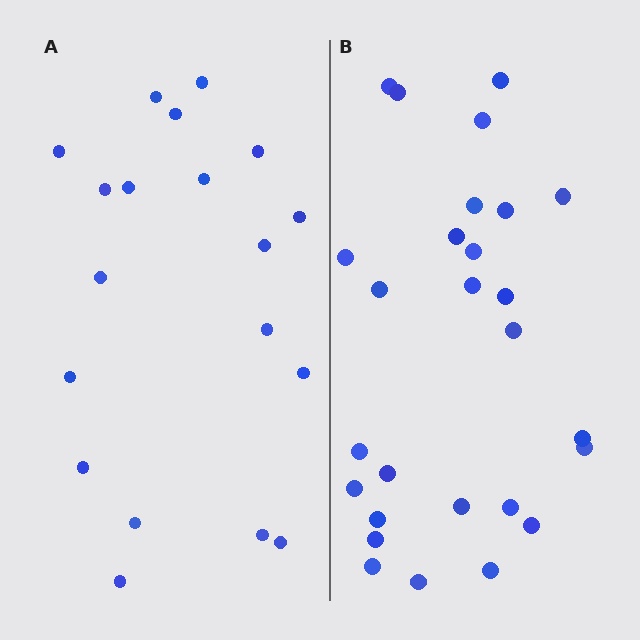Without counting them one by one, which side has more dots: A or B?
Region B (the right region) has more dots.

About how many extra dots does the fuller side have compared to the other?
Region B has roughly 8 or so more dots than region A.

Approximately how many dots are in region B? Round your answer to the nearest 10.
About 30 dots. (The exact count is 27, which rounds to 30.)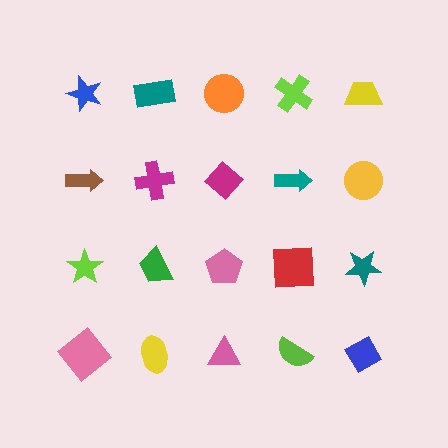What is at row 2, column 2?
A magenta cross.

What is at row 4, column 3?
A pink triangle.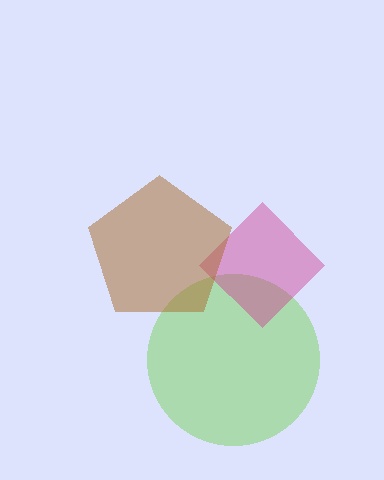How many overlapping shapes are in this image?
There are 3 overlapping shapes in the image.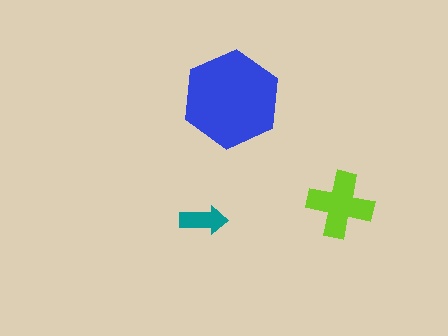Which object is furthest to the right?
The lime cross is rightmost.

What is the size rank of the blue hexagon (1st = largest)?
1st.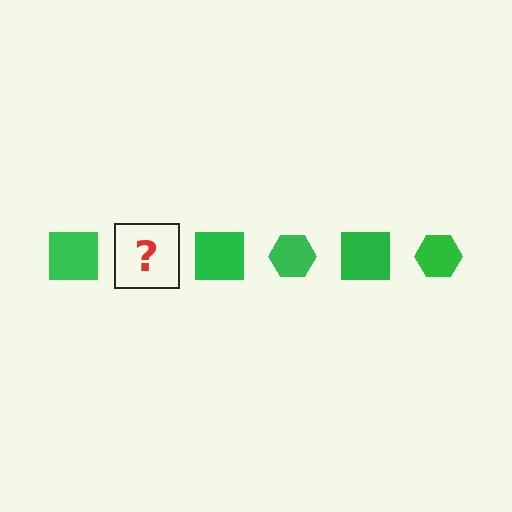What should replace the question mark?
The question mark should be replaced with a green hexagon.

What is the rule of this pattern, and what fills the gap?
The rule is that the pattern cycles through square, hexagon shapes in green. The gap should be filled with a green hexagon.